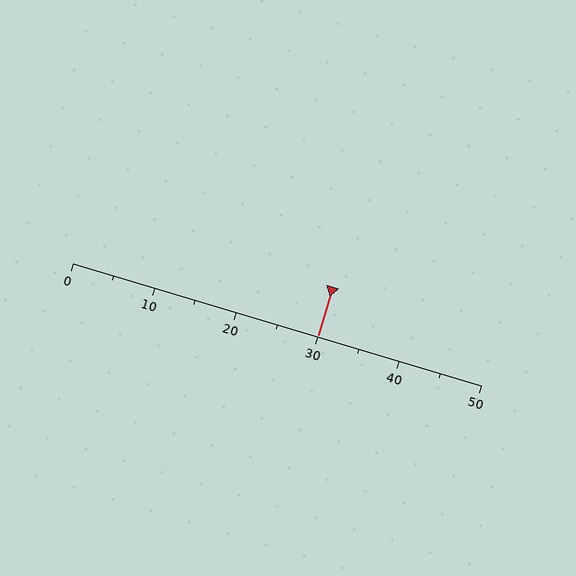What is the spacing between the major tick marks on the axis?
The major ticks are spaced 10 apart.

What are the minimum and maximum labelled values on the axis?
The axis runs from 0 to 50.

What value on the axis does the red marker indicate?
The marker indicates approximately 30.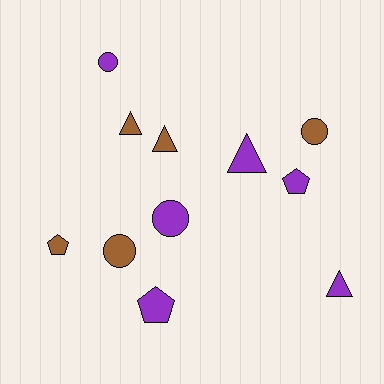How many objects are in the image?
There are 11 objects.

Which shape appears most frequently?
Triangle, with 4 objects.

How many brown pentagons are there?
There is 1 brown pentagon.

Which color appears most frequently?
Purple, with 6 objects.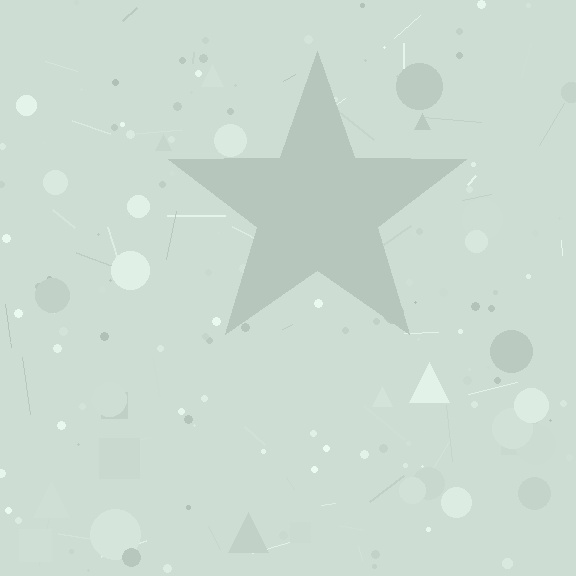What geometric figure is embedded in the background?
A star is embedded in the background.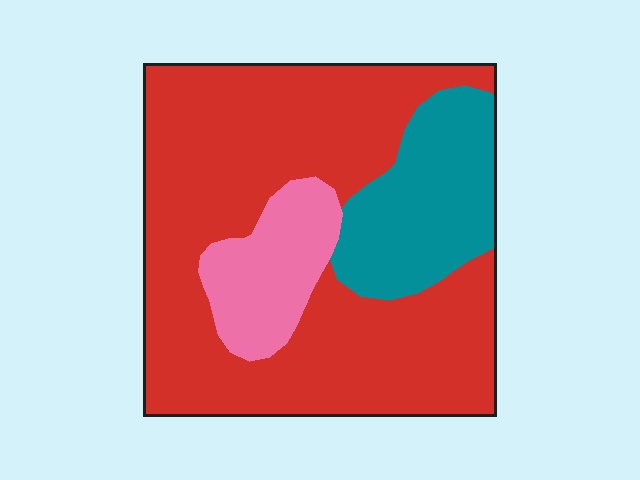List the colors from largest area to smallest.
From largest to smallest: red, teal, pink.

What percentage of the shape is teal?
Teal takes up less than a quarter of the shape.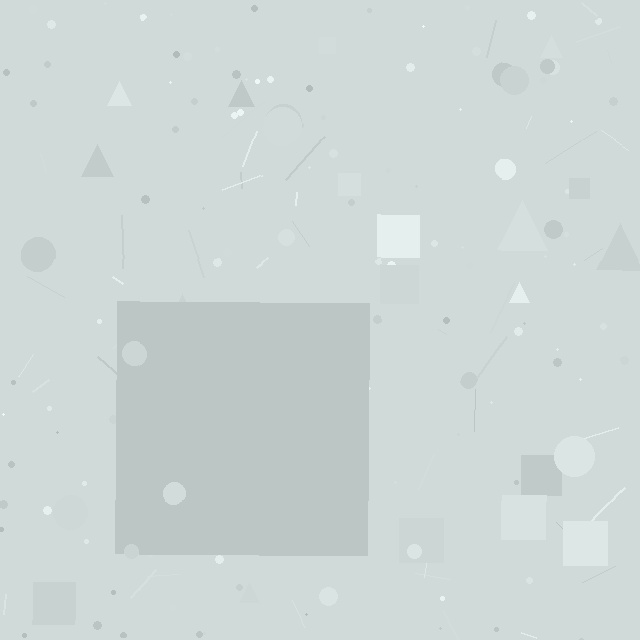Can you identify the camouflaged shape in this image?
The camouflaged shape is a square.